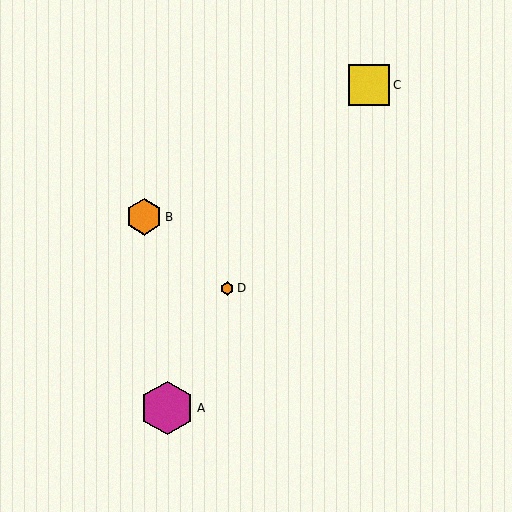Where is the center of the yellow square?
The center of the yellow square is at (369, 85).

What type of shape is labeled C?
Shape C is a yellow square.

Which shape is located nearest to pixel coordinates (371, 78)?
The yellow square (labeled C) at (369, 85) is nearest to that location.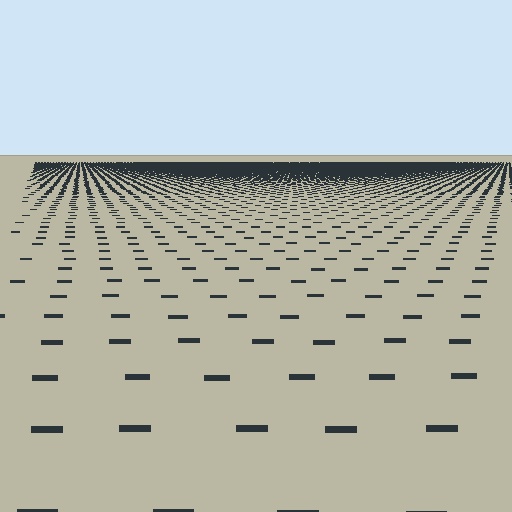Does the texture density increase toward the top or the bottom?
Density increases toward the top.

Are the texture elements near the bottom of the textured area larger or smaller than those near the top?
Larger. Near the bottom, elements are closer to the viewer and appear at a bigger on-screen size.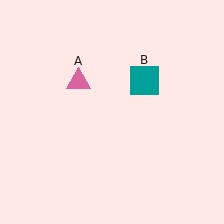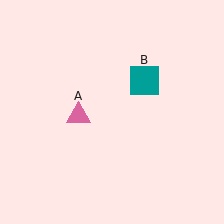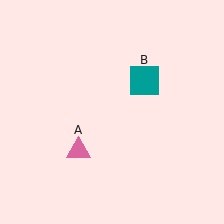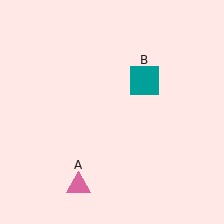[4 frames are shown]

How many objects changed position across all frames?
1 object changed position: pink triangle (object A).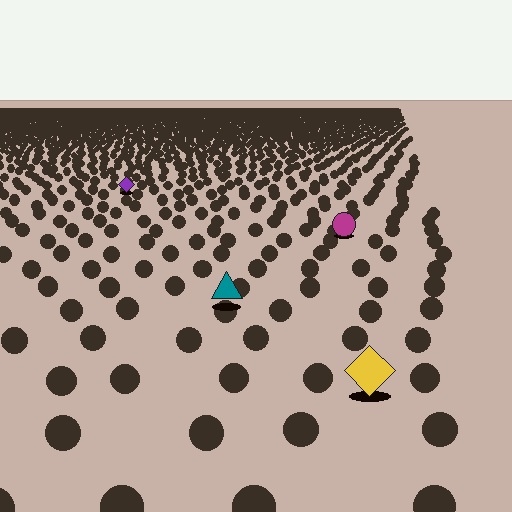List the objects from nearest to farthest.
From nearest to farthest: the yellow diamond, the teal triangle, the magenta circle, the purple diamond.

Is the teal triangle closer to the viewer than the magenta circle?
Yes. The teal triangle is closer — you can tell from the texture gradient: the ground texture is coarser near it.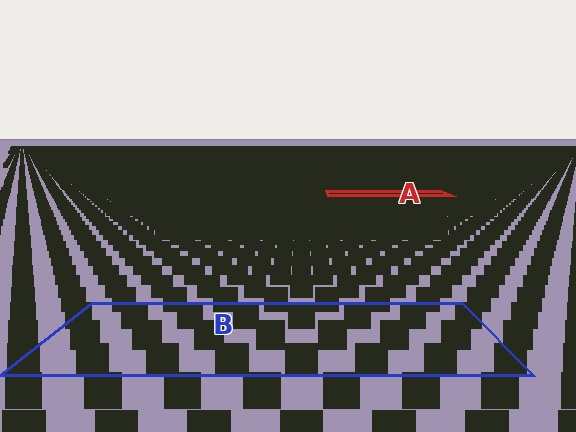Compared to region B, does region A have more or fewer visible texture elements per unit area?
Region A has more texture elements per unit area — they are packed more densely because it is farther away.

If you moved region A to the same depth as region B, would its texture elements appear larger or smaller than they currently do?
They would appear larger. At a closer depth, the same texture elements are projected at a bigger on-screen size.